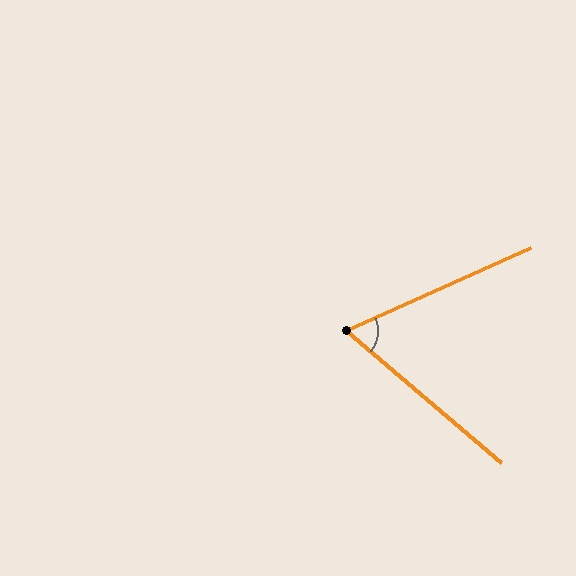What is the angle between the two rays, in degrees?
Approximately 64 degrees.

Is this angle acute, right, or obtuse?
It is acute.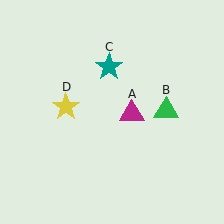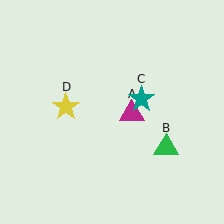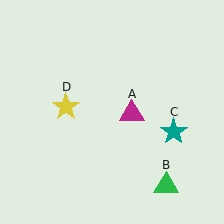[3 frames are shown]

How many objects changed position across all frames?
2 objects changed position: green triangle (object B), teal star (object C).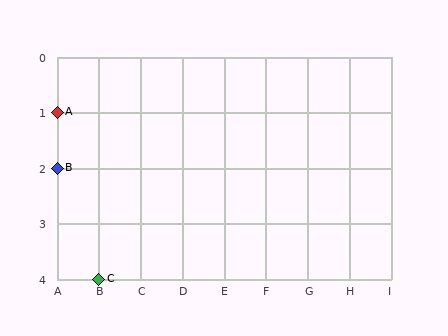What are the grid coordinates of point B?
Point B is at grid coordinates (A, 2).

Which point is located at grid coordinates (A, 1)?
Point A is at (A, 1).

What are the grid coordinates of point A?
Point A is at grid coordinates (A, 1).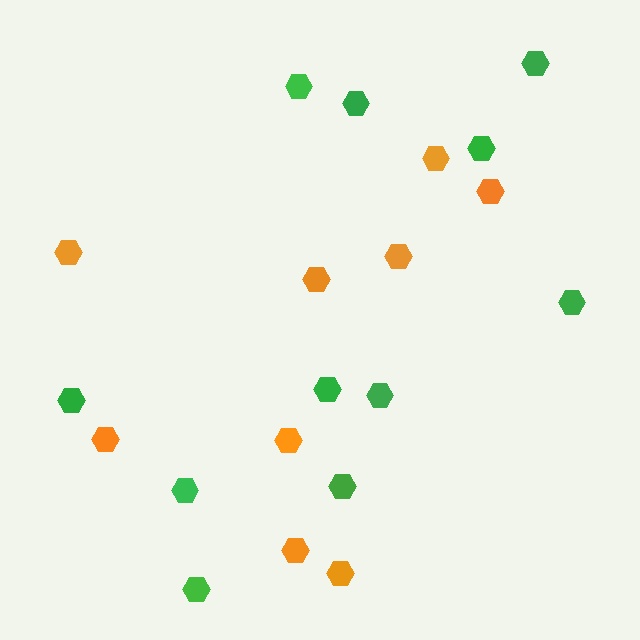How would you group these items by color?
There are 2 groups: one group of green hexagons (11) and one group of orange hexagons (9).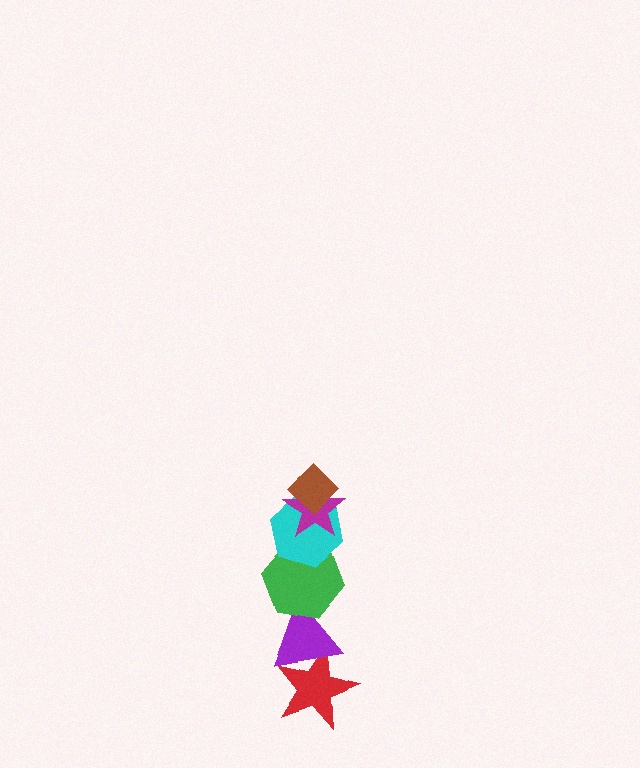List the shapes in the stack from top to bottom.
From top to bottom: the brown diamond, the magenta star, the cyan hexagon, the green hexagon, the purple triangle, the red star.